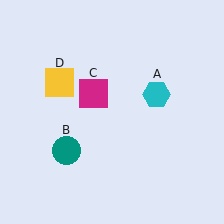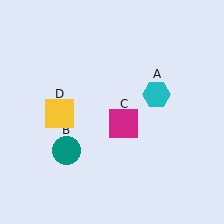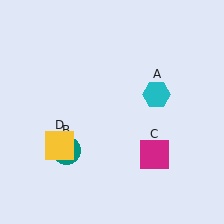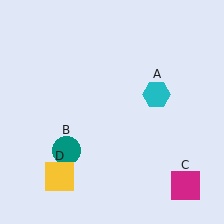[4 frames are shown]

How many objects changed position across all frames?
2 objects changed position: magenta square (object C), yellow square (object D).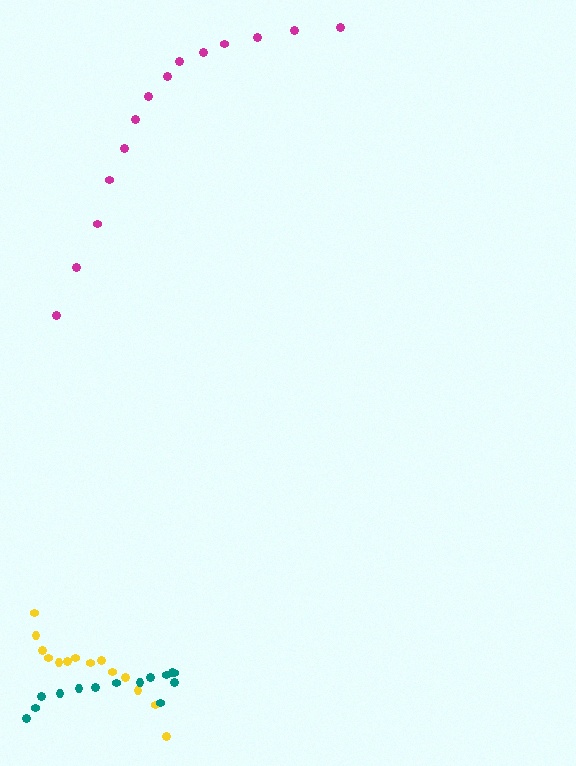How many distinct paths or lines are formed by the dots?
There are 3 distinct paths.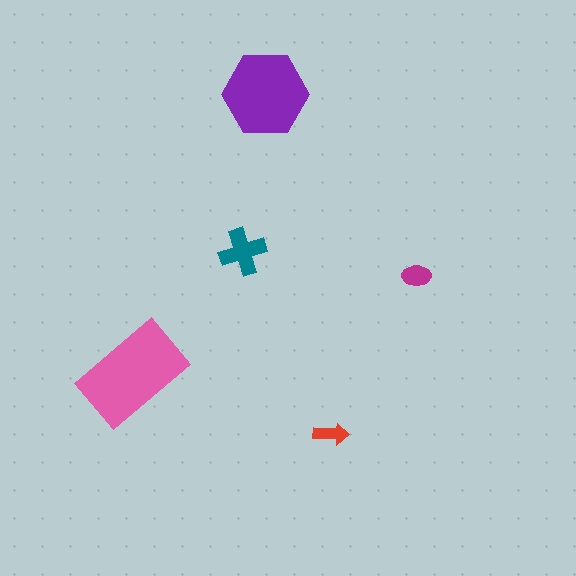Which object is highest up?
The purple hexagon is topmost.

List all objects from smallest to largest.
The red arrow, the magenta ellipse, the teal cross, the purple hexagon, the pink rectangle.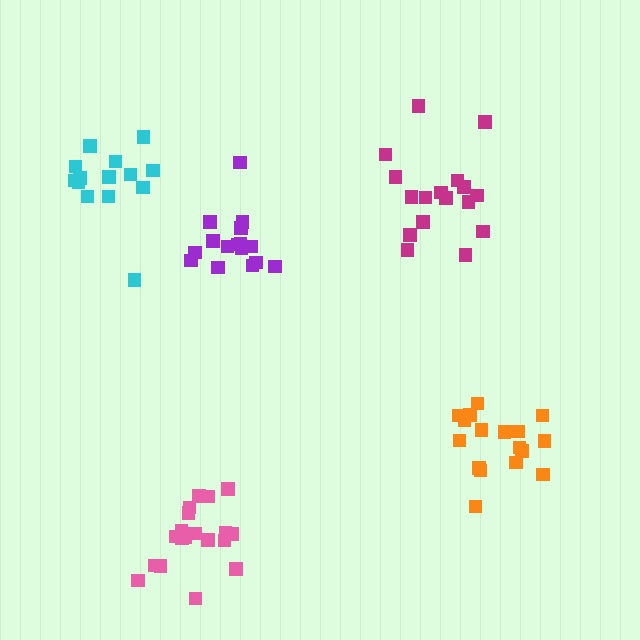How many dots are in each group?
Group 1: 17 dots, Group 2: 19 dots, Group 3: 14 dots, Group 4: 16 dots, Group 5: 17 dots (83 total).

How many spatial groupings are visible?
There are 5 spatial groupings.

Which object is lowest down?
The pink cluster is bottommost.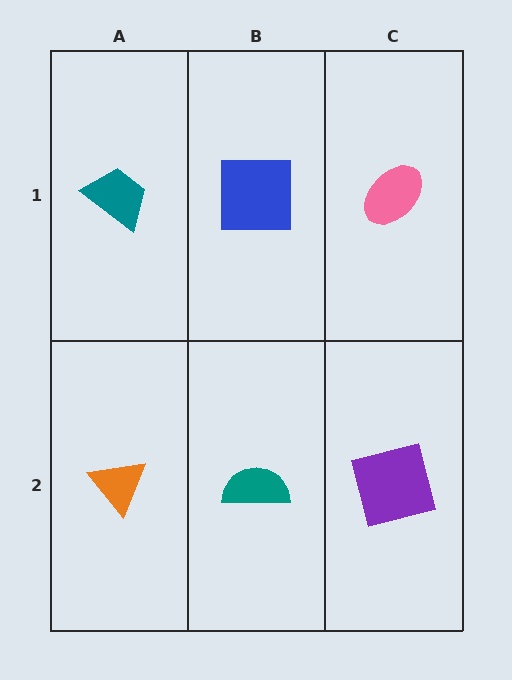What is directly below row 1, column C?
A purple square.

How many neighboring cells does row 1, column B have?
3.